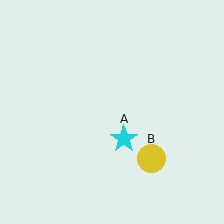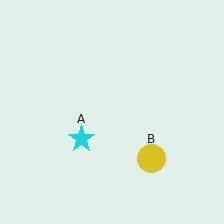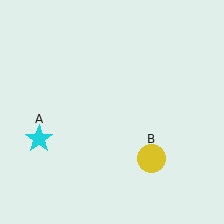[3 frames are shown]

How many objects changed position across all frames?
1 object changed position: cyan star (object A).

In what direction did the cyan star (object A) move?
The cyan star (object A) moved left.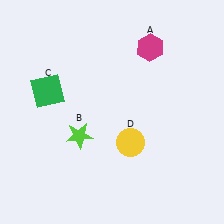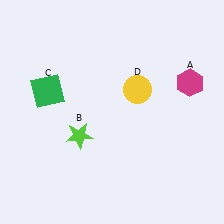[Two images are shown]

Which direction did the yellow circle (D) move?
The yellow circle (D) moved up.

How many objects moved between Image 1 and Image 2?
2 objects moved between the two images.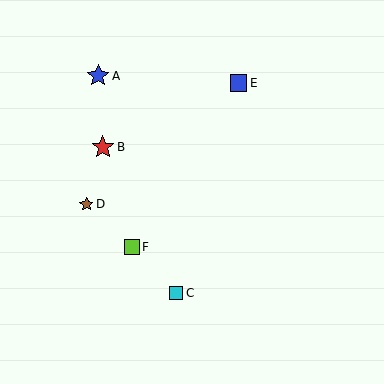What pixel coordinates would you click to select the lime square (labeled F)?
Click at (132, 247) to select the lime square F.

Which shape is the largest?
The red star (labeled B) is the largest.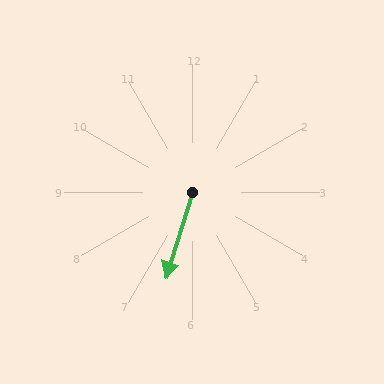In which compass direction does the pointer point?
South.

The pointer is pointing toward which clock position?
Roughly 7 o'clock.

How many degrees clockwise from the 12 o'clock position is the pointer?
Approximately 197 degrees.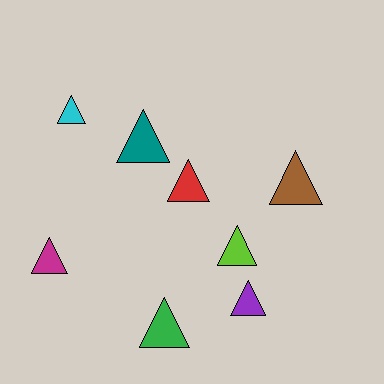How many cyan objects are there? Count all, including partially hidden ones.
There is 1 cyan object.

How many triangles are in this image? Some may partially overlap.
There are 8 triangles.